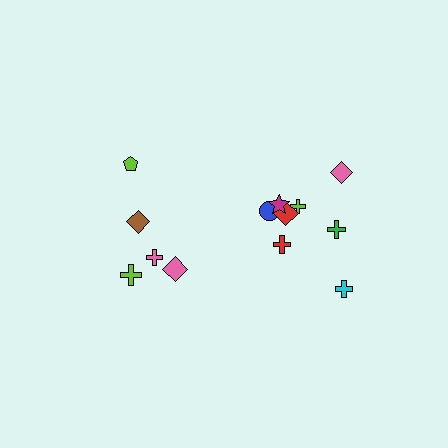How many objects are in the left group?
There are 5 objects.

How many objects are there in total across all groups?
There are 13 objects.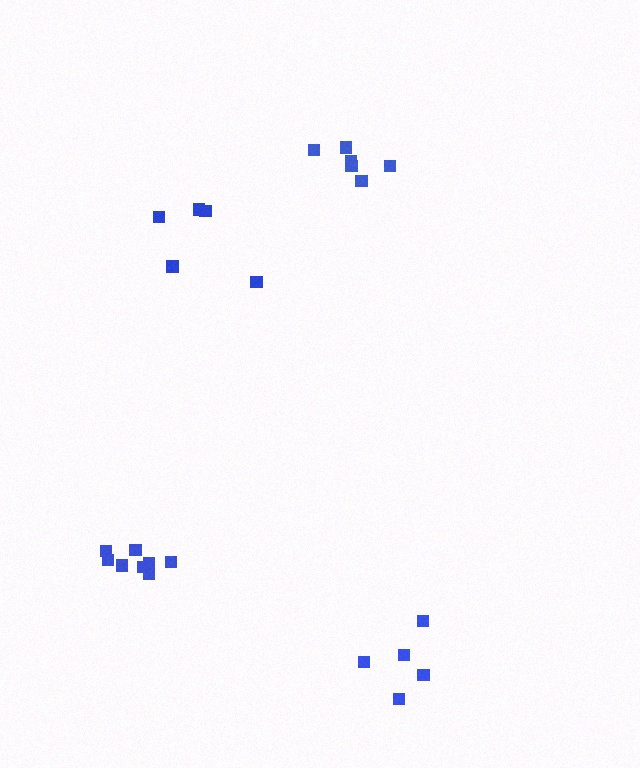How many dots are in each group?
Group 1: 5 dots, Group 2: 6 dots, Group 3: 5 dots, Group 4: 8 dots (24 total).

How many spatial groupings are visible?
There are 4 spatial groupings.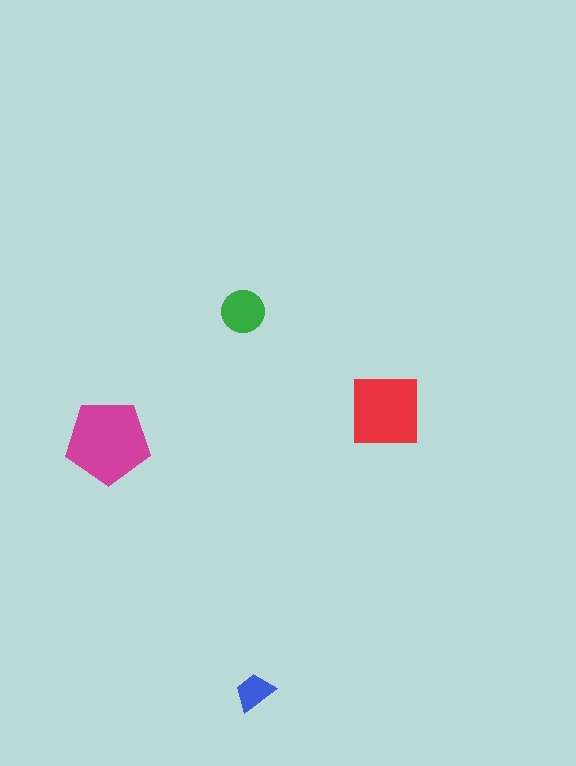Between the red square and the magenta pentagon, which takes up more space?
The magenta pentagon.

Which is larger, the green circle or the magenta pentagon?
The magenta pentagon.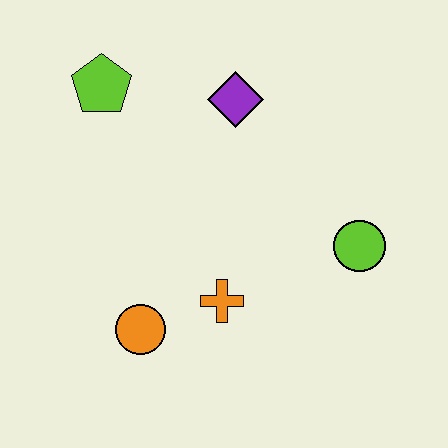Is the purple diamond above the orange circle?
Yes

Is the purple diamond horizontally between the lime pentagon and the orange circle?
No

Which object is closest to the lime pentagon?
The purple diamond is closest to the lime pentagon.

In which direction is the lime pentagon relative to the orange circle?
The lime pentagon is above the orange circle.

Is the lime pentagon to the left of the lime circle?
Yes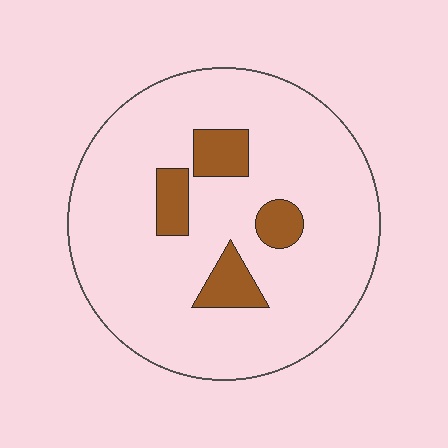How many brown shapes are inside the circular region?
4.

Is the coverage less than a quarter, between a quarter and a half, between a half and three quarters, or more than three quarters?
Less than a quarter.